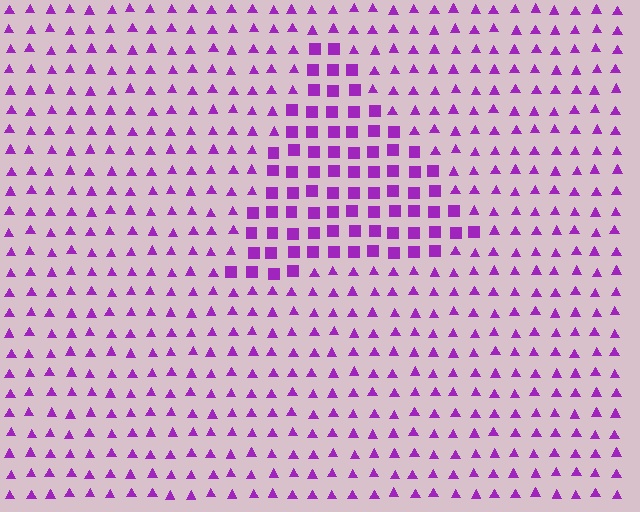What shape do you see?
I see a triangle.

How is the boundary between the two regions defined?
The boundary is defined by a change in element shape: squares inside vs. triangles outside. All elements share the same color and spacing.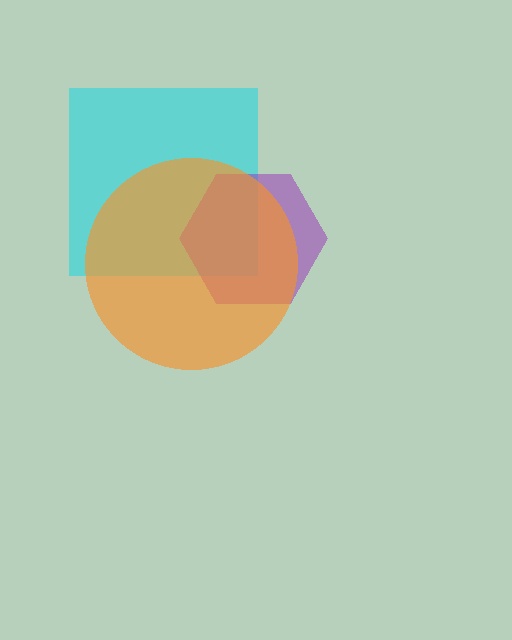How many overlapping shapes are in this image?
There are 3 overlapping shapes in the image.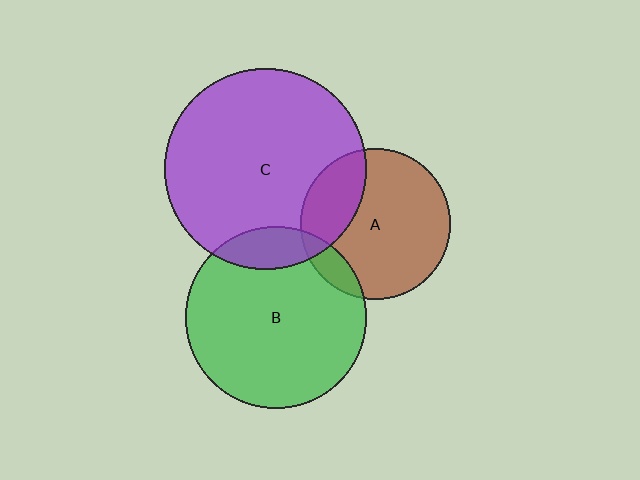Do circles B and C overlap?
Yes.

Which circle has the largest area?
Circle C (purple).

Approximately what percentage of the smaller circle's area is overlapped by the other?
Approximately 15%.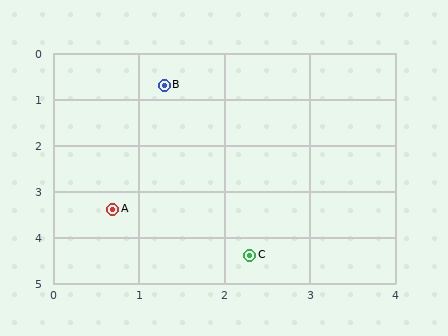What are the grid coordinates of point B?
Point B is at approximately (1.3, 0.7).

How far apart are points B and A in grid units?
Points B and A are about 2.8 grid units apart.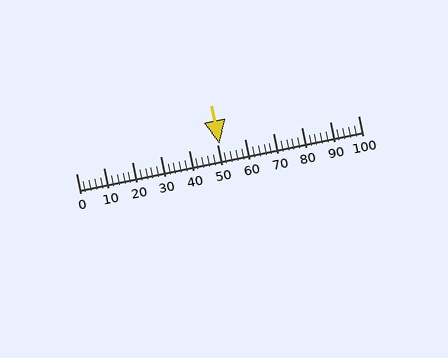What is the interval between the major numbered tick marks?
The major tick marks are spaced 10 units apart.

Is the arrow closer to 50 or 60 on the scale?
The arrow is closer to 50.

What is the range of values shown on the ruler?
The ruler shows values from 0 to 100.